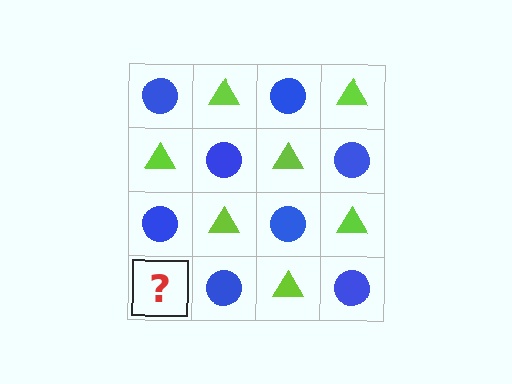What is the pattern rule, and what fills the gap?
The rule is that it alternates blue circle and lime triangle in a checkerboard pattern. The gap should be filled with a lime triangle.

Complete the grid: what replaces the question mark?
The question mark should be replaced with a lime triangle.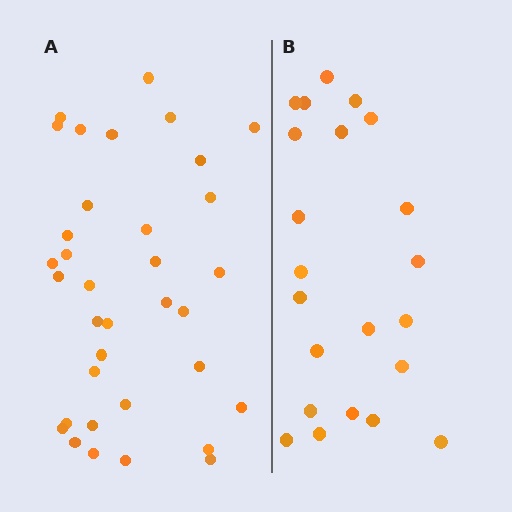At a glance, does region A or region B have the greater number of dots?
Region A (the left region) has more dots.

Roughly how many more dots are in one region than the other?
Region A has approximately 15 more dots than region B.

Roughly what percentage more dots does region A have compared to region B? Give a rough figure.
About 60% more.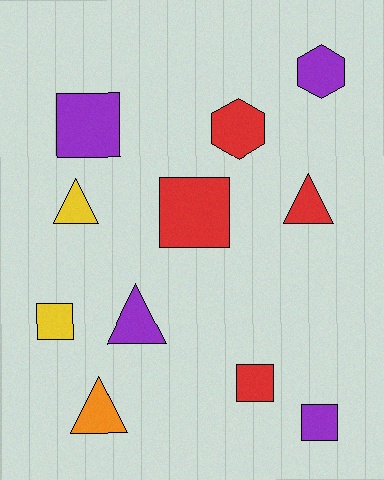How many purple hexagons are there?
There is 1 purple hexagon.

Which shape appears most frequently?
Square, with 5 objects.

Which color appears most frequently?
Purple, with 4 objects.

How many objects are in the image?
There are 11 objects.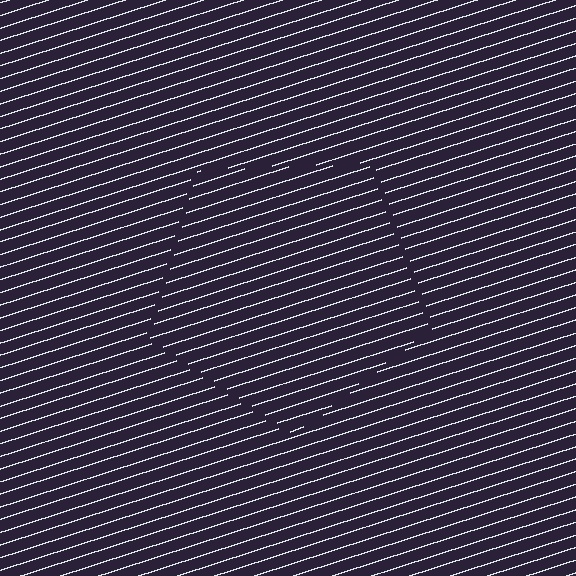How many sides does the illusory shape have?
5 sides — the line-ends trace a pentagon.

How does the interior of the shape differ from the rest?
The interior of the shape contains the same grating, shifted by half a period — the contour is defined by the phase discontinuity where line-ends from the inner and outer gratings abut.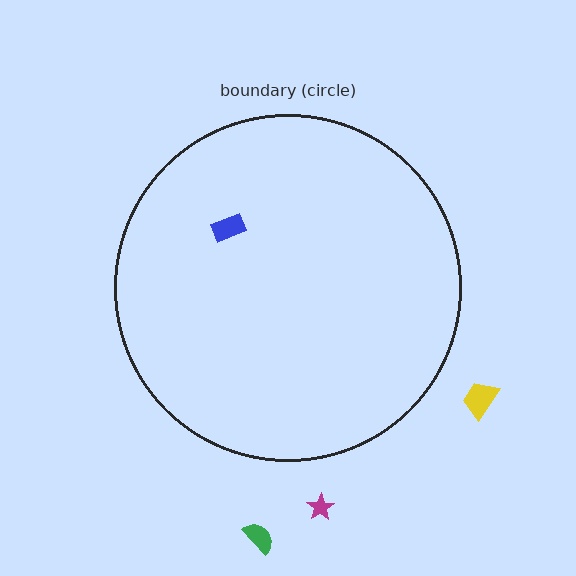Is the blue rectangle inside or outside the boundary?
Inside.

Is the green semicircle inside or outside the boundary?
Outside.